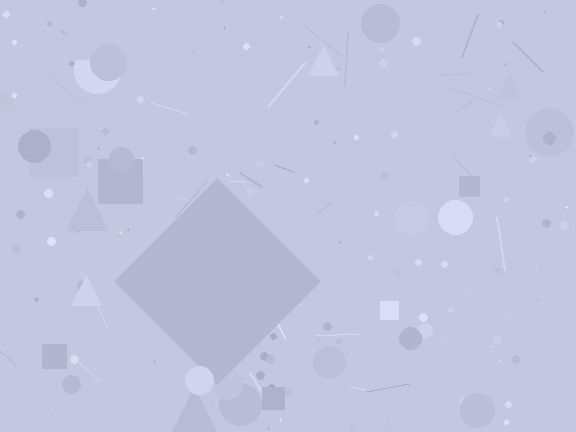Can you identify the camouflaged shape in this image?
The camouflaged shape is a diamond.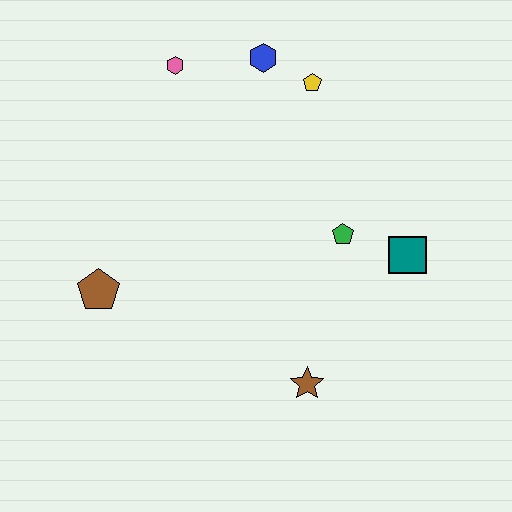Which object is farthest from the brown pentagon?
The teal square is farthest from the brown pentagon.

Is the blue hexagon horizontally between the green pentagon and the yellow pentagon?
No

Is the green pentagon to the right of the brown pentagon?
Yes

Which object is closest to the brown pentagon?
The brown star is closest to the brown pentagon.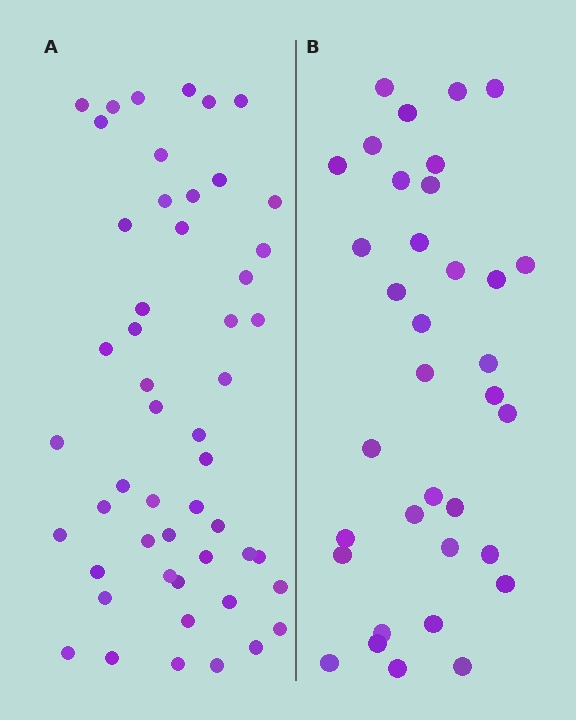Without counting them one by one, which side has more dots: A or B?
Region A (the left region) has more dots.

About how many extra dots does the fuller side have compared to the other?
Region A has approximately 15 more dots than region B.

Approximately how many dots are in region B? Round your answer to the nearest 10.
About 40 dots. (The exact count is 35, which rounds to 40.)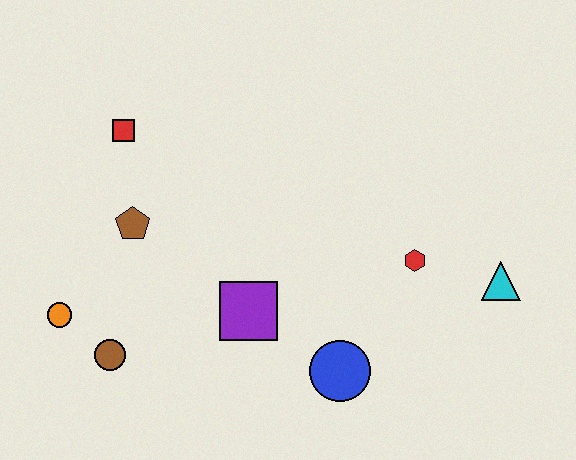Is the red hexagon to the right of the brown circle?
Yes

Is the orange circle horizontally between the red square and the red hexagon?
No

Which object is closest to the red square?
The brown pentagon is closest to the red square.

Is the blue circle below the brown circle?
Yes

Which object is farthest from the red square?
The cyan triangle is farthest from the red square.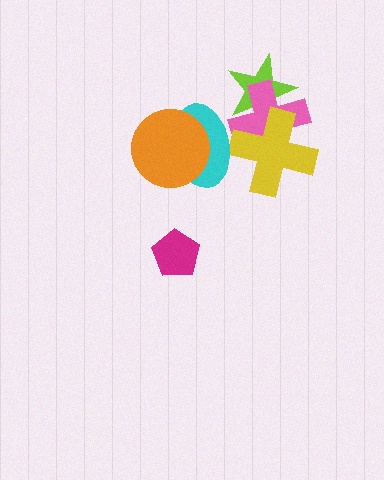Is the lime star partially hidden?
Yes, it is partially covered by another shape.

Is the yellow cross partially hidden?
Yes, it is partially covered by another shape.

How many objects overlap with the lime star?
2 objects overlap with the lime star.